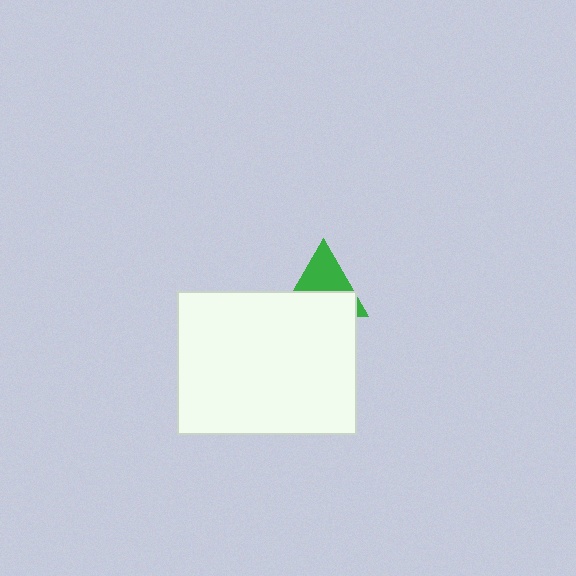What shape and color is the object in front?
The object in front is a white rectangle.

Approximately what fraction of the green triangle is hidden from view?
Roughly 51% of the green triangle is hidden behind the white rectangle.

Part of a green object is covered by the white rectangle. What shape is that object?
It is a triangle.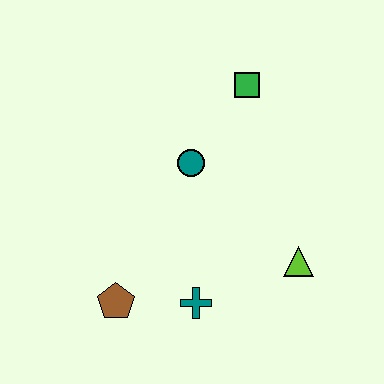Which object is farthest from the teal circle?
The brown pentagon is farthest from the teal circle.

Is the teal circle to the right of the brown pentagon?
Yes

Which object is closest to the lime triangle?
The teal cross is closest to the lime triangle.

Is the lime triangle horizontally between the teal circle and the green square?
No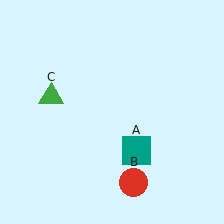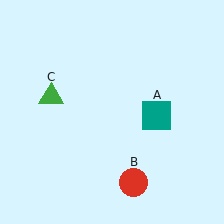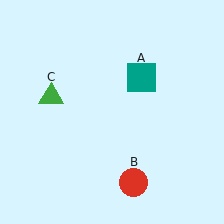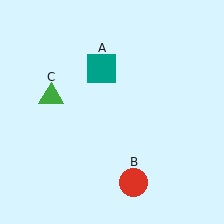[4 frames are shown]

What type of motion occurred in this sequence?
The teal square (object A) rotated counterclockwise around the center of the scene.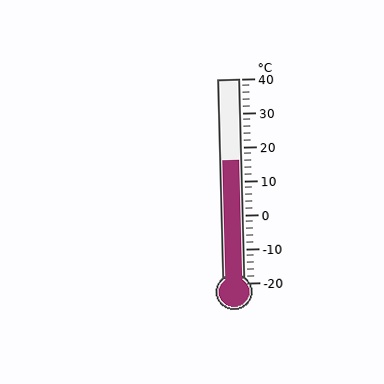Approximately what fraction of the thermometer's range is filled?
The thermometer is filled to approximately 60% of its range.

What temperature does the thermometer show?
The thermometer shows approximately 16°C.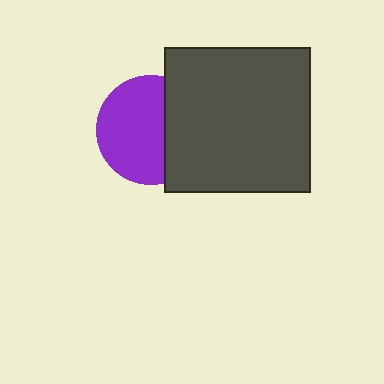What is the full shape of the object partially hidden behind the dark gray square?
The partially hidden object is a purple circle.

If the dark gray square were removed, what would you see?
You would see the complete purple circle.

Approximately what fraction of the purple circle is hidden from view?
Roughly 36% of the purple circle is hidden behind the dark gray square.